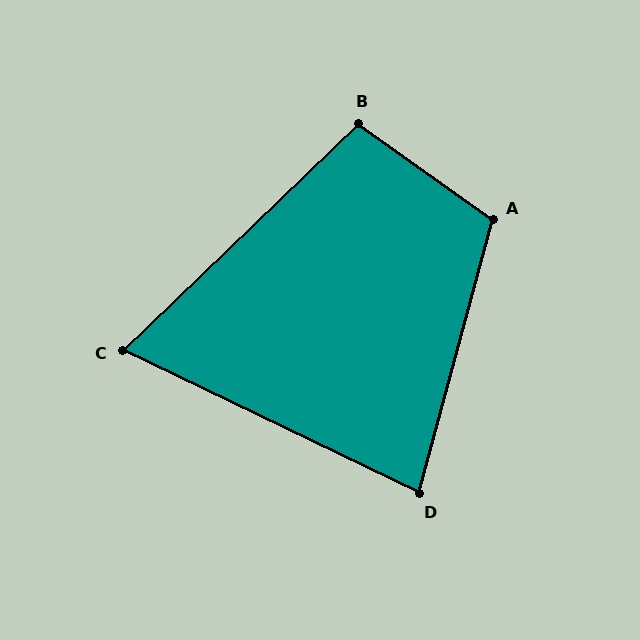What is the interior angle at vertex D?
Approximately 79 degrees (acute).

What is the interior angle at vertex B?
Approximately 101 degrees (obtuse).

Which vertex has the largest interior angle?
A, at approximately 110 degrees.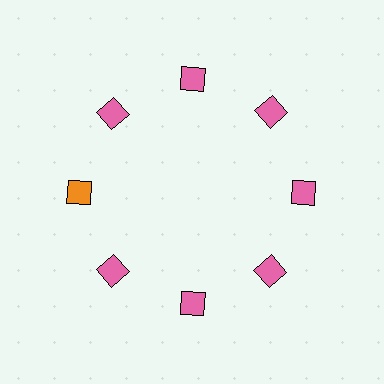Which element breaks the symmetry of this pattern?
The orange diamond at roughly the 9 o'clock position breaks the symmetry. All other shapes are pink diamonds.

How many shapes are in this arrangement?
There are 8 shapes arranged in a ring pattern.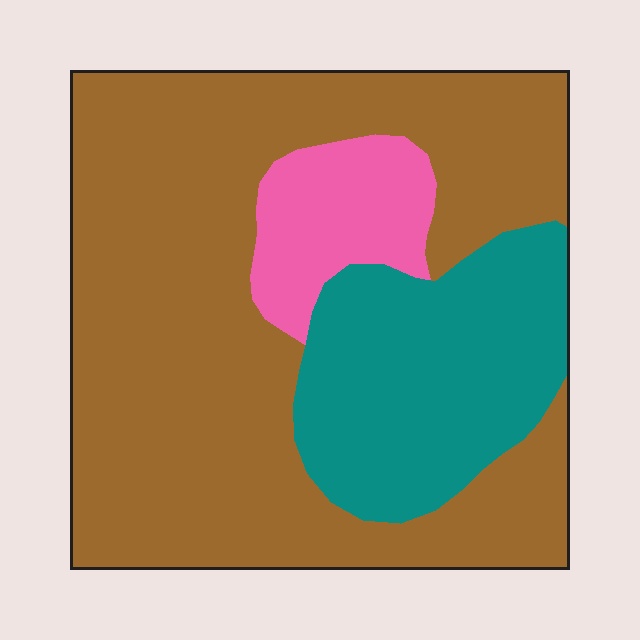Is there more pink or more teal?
Teal.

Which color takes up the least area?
Pink, at roughly 10%.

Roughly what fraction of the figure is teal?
Teal takes up about one quarter (1/4) of the figure.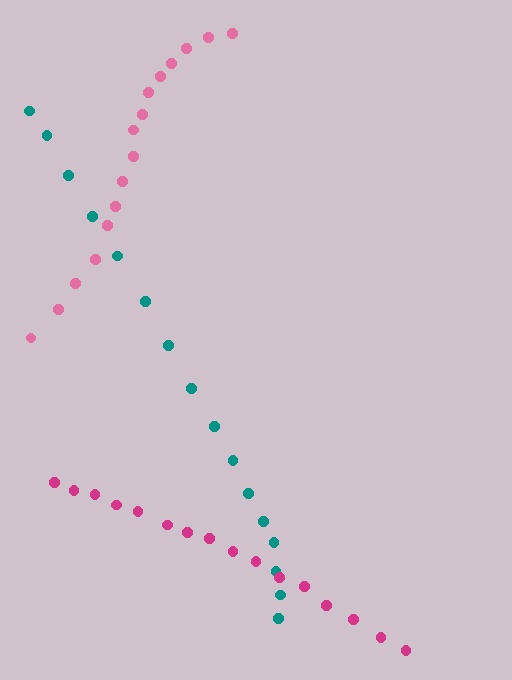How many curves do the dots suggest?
There are 3 distinct paths.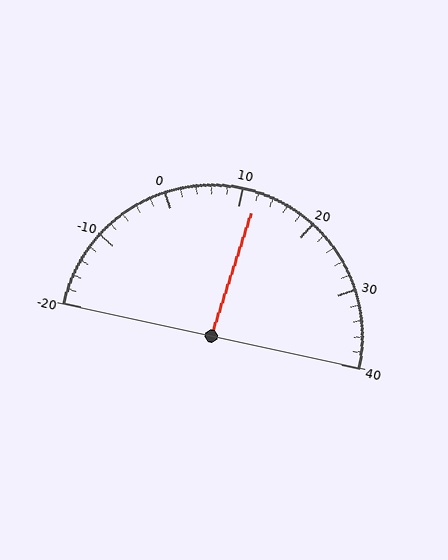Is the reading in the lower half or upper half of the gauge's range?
The reading is in the upper half of the range (-20 to 40).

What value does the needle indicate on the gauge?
The needle indicates approximately 12.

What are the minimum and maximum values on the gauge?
The gauge ranges from -20 to 40.